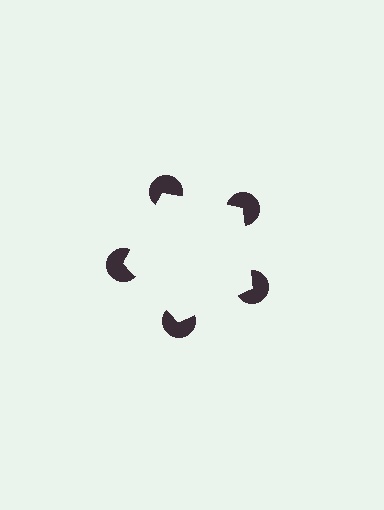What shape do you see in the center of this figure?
An illusory pentagon — its edges are inferred from the aligned wedge cuts in the pac-man discs, not physically drawn.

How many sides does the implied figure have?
5 sides.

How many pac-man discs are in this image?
There are 5 — one at each vertex of the illusory pentagon.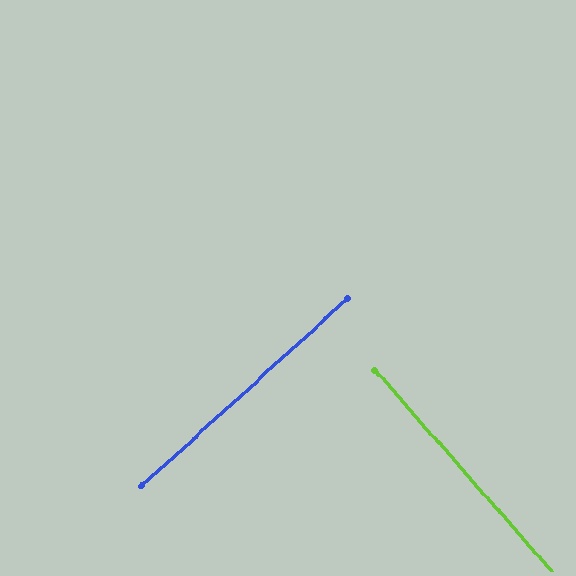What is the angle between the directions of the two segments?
Approximately 89 degrees.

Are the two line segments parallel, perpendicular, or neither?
Perpendicular — they meet at approximately 89°.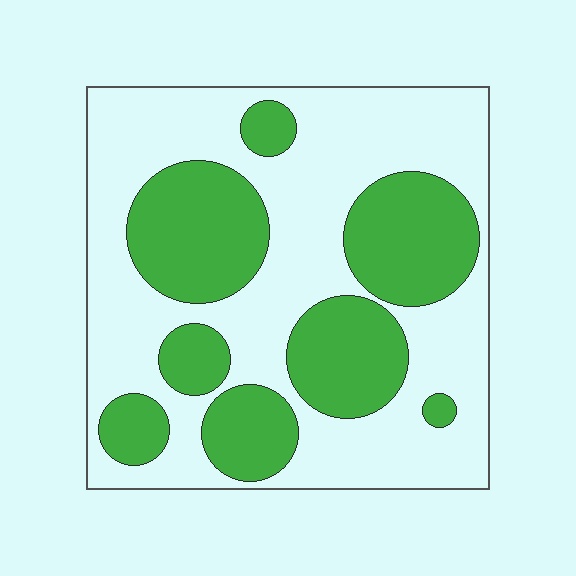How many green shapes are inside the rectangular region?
8.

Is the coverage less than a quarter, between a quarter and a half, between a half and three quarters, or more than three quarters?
Between a quarter and a half.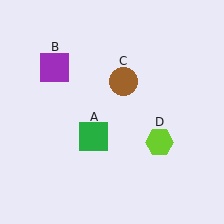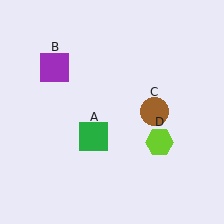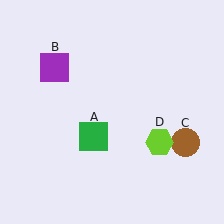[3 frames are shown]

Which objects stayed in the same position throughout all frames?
Green square (object A) and purple square (object B) and lime hexagon (object D) remained stationary.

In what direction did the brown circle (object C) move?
The brown circle (object C) moved down and to the right.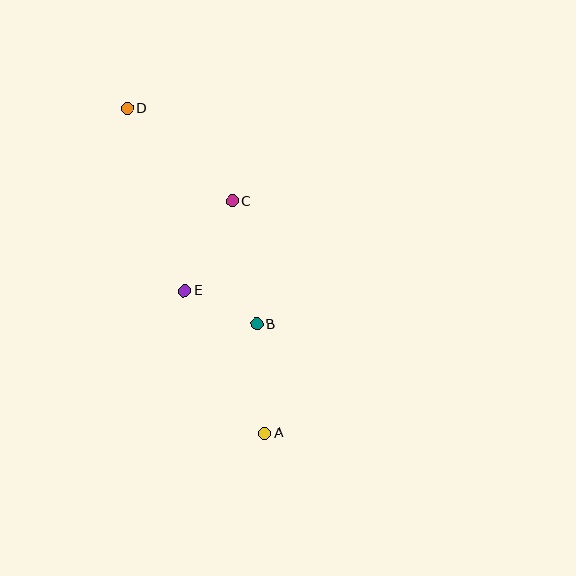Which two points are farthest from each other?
Points A and D are farthest from each other.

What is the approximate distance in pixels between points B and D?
The distance between B and D is approximately 252 pixels.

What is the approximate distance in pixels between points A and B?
The distance between A and B is approximately 109 pixels.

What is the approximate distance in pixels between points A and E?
The distance between A and E is approximately 164 pixels.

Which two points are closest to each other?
Points B and E are closest to each other.